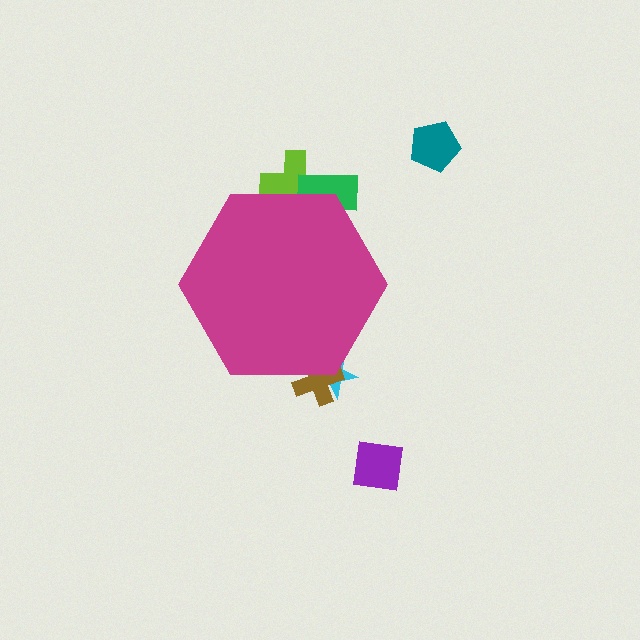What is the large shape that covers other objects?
A magenta hexagon.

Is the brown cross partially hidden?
Yes, the brown cross is partially hidden behind the magenta hexagon.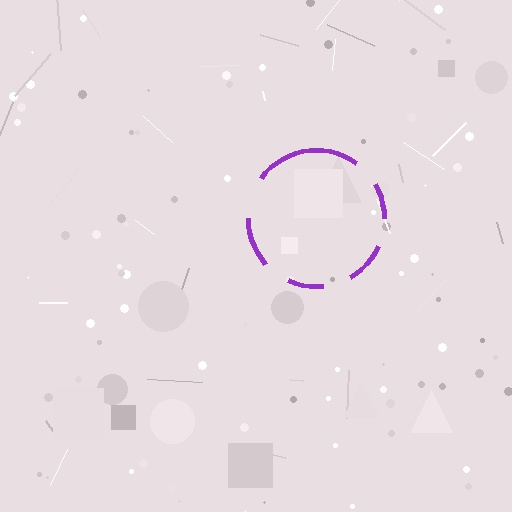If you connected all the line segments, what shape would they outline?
They would outline a circle.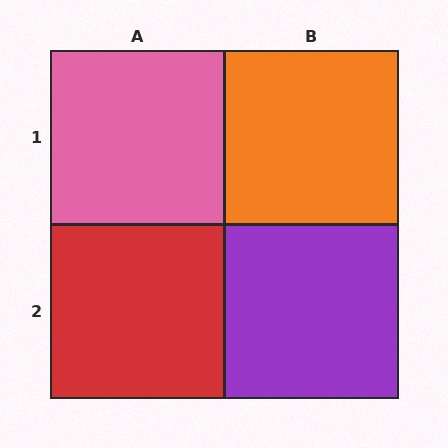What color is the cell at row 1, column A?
Pink.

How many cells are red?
1 cell is red.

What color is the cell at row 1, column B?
Orange.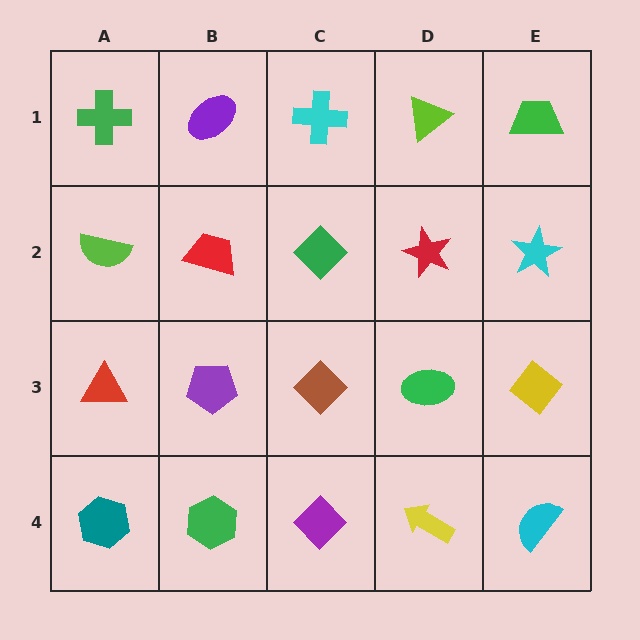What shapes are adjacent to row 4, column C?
A brown diamond (row 3, column C), a green hexagon (row 4, column B), a yellow arrow (row 4, column D).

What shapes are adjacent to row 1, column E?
A cyan star (row 2, column E), a lime triangle (row 1, column D).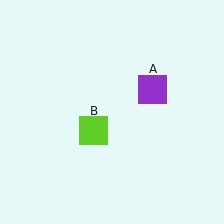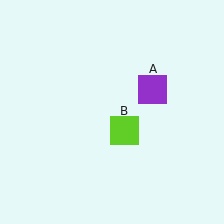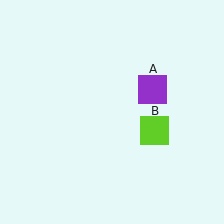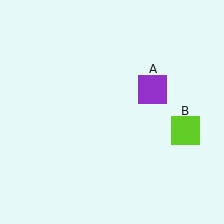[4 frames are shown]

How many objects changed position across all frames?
1 object changed position: lime square (object B).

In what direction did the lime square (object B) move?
The lime square (object B) moved right.